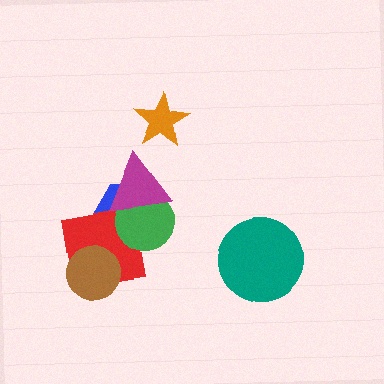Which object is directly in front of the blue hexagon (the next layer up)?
The red square is directly in front of the blue hexagon.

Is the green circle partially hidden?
Yes, it is partially covered by another shape.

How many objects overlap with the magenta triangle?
2 objects overlap with the magenta triangle.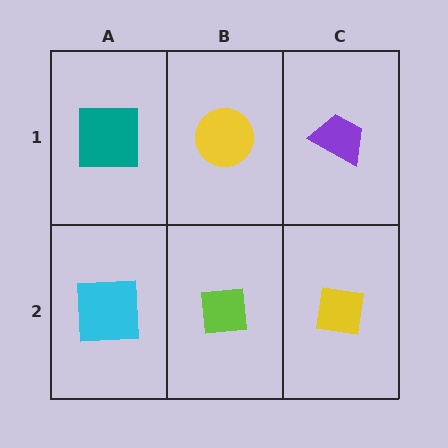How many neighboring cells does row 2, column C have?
2.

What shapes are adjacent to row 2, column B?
A yellow circle (row 1, column B), a cyan square (row 2, column A), a yellow square (row 2, column C).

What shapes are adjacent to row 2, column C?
A purple trapezoid (row 1, column C), a lime square (row 2, column B).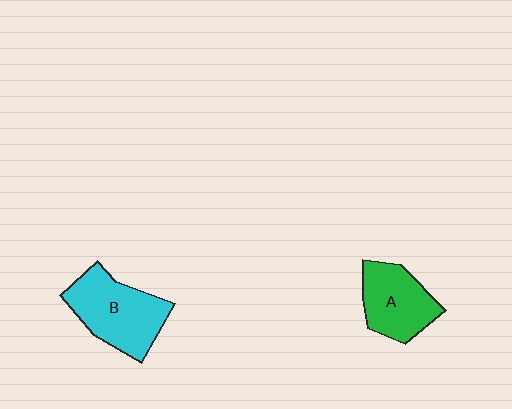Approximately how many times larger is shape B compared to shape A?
Approximately 1.3 times.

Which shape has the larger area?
Shape B (cyan).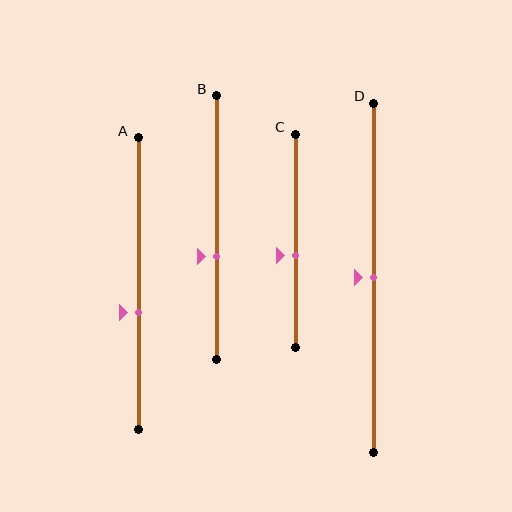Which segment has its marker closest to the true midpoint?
Segment D has its marker closest to the true midpoint.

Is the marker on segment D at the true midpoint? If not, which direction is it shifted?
Yes, the marker on segment D is at the true midpoint.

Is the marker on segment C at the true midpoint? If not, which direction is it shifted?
No, the marker on segment C is shifted downward by about 7% of the segment length.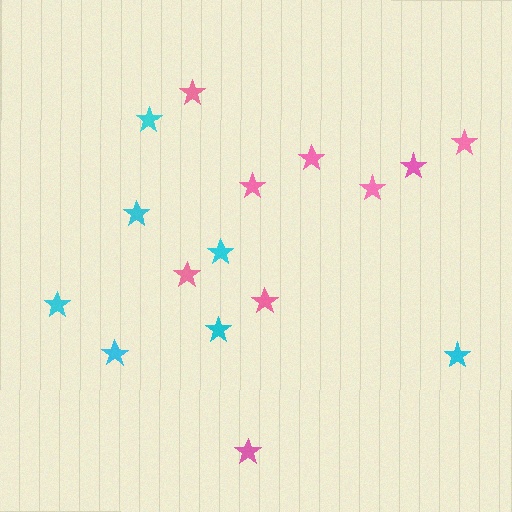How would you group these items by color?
There are 2 groups: one group of pink stars (9) and one group of cyan stars (7).